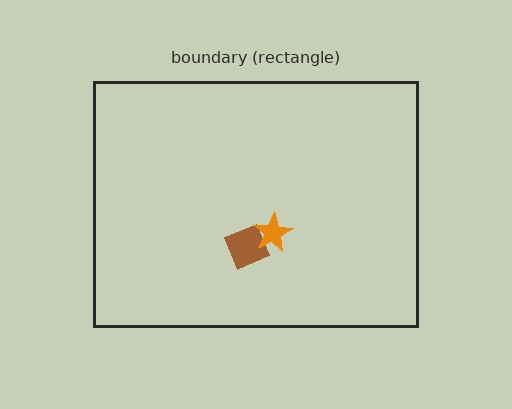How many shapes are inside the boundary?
2 inside, 0 outside.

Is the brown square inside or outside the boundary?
Inside.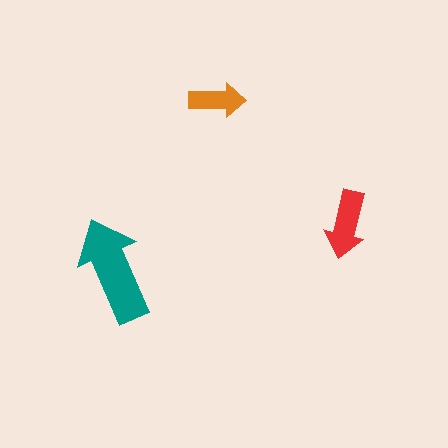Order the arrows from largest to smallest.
the teal one, the red one, the orange one.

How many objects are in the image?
There are 3 objects in the image.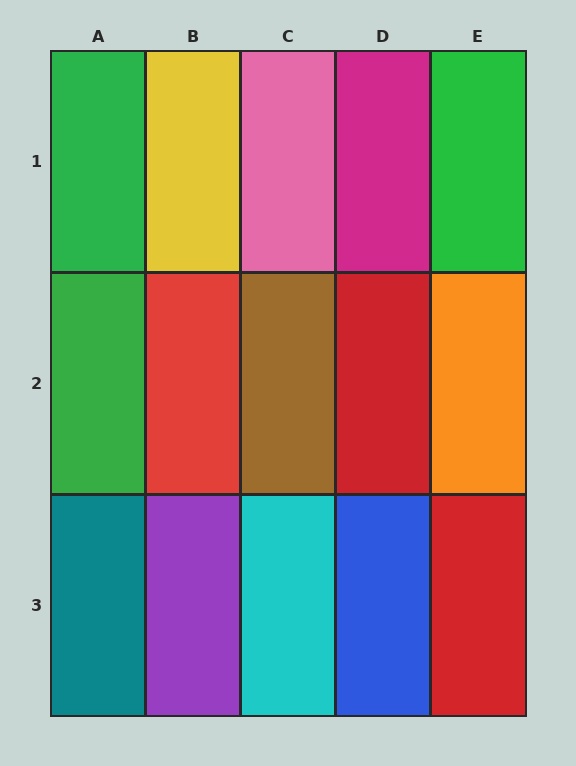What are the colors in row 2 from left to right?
Green, red, brown, red, orange.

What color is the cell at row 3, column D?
Blue.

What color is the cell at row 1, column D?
Magenta.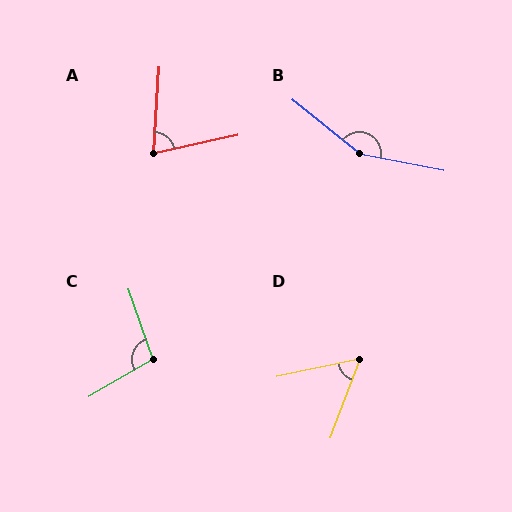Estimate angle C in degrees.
Approximately 101 degrees.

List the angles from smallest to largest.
D (57°), A (74°), C (101°), B (152°).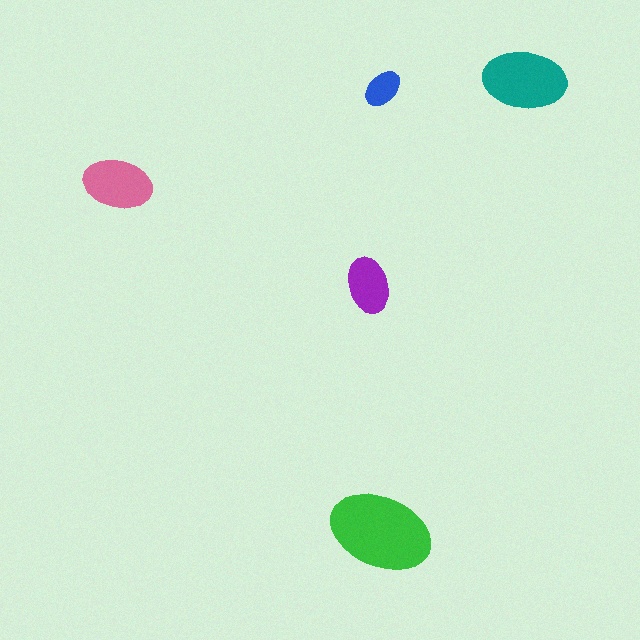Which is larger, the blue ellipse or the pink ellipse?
The pink one.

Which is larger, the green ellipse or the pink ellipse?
The green one.